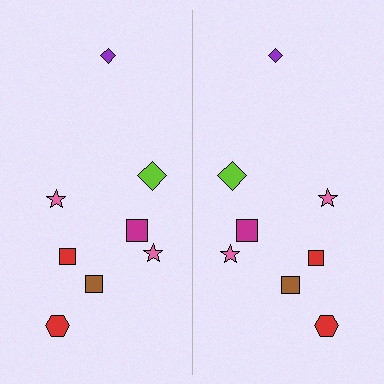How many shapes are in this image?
There are 16 shapes in this image.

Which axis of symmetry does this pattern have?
The pattern has a vertical axis of symmetry running through the center of the image.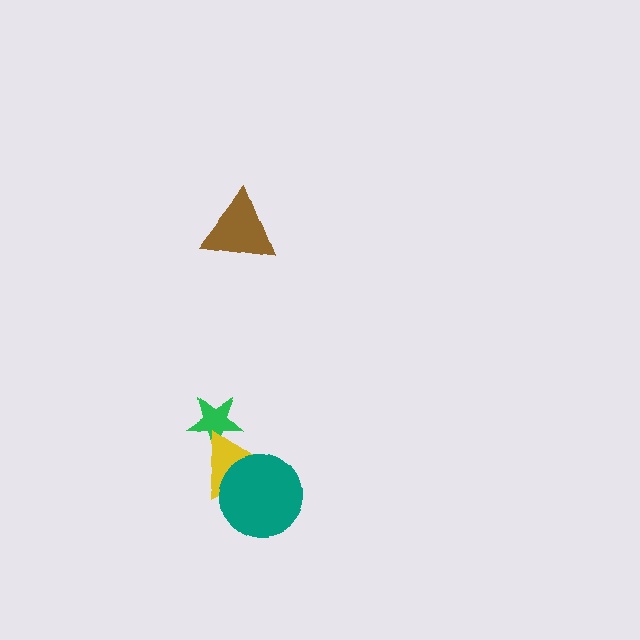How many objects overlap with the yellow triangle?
2 objects overlap with the yellow triangle.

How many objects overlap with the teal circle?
1 object overlaps with the teal circle.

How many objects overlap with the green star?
1 object overlaps with the green star.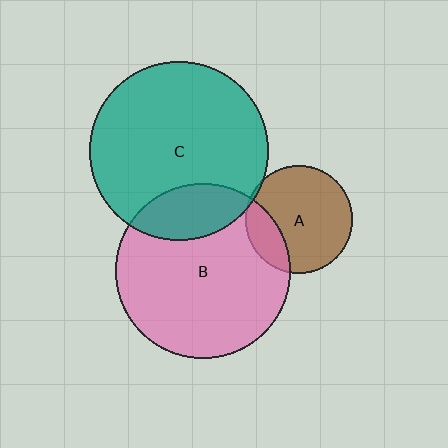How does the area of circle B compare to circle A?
Approximately 2.7 times.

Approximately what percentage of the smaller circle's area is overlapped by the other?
Approximately 20%.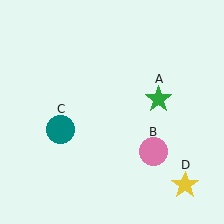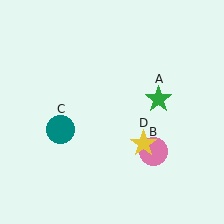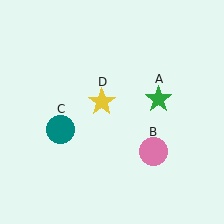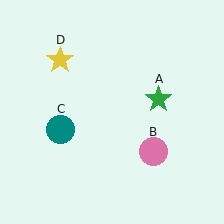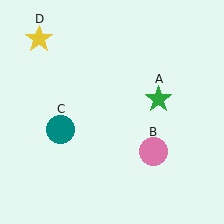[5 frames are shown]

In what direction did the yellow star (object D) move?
The yellow star (object D) moved up and to the left.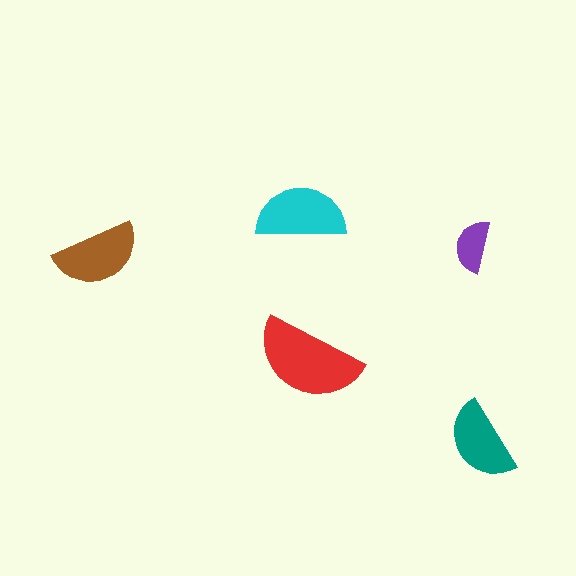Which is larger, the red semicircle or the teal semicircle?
The red one.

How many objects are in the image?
There are 5 objects in the image.